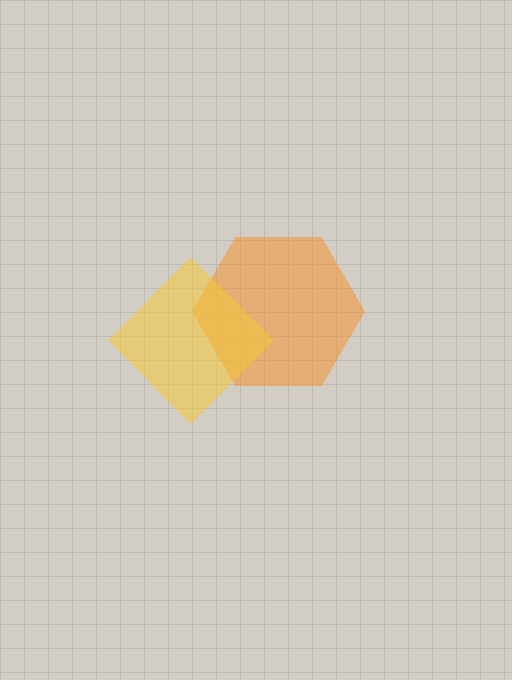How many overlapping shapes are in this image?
There are 2 overlapping shapes in the image.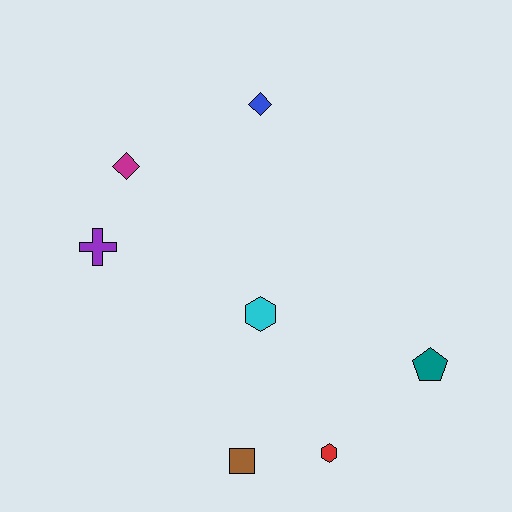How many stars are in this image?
There are no stars.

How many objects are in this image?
There are 7 objects.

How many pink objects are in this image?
There are no pink objects.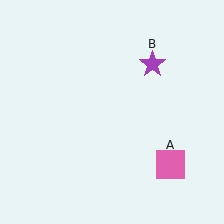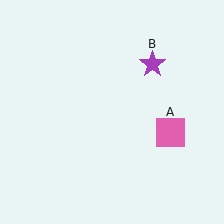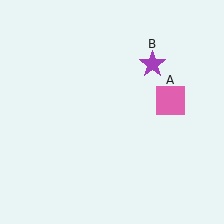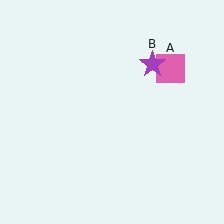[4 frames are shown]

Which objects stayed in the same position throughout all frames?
Purple star (object B) remained stationary.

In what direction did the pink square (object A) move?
The pink square (object A) moved up.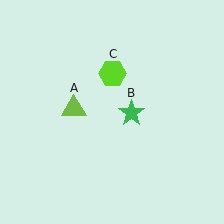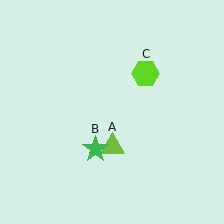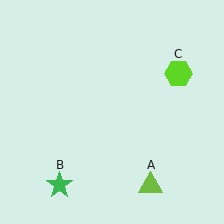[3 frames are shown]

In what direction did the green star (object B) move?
The green star (object B) moved down and to the left.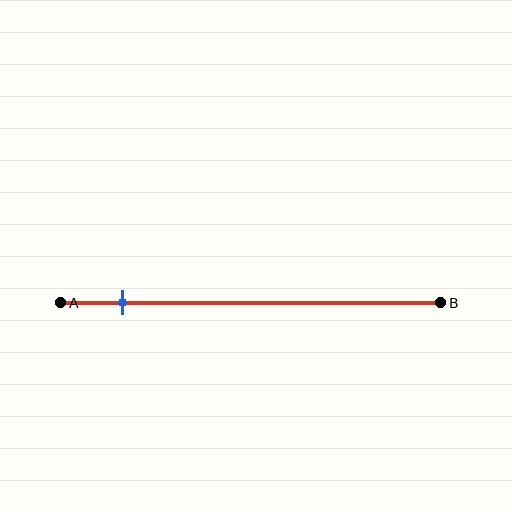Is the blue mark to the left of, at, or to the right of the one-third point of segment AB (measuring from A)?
The blue mark is to the left of the one-third point of segment AB.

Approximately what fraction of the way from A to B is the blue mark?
The blue mark is approximately 15% of the way from A to B.